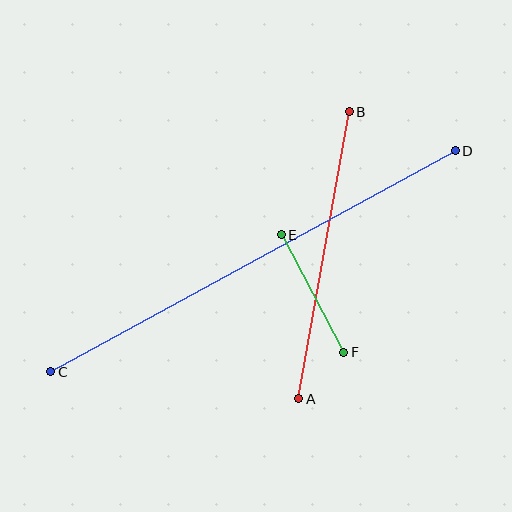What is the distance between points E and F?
The distance is approximately 133 pixels.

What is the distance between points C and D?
The distance is approximately 461 pixels.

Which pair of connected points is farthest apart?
Points C and D are farthest apart.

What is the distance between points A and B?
The distance is approximately 291 pixels.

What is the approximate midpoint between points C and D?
The midpoint is at approximately (253, 261) pixels.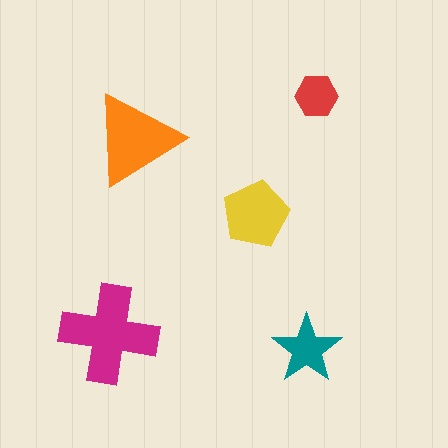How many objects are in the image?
There are 5 objects in the image.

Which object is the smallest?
The red hexagon.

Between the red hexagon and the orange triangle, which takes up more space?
The orange triangle.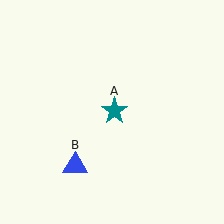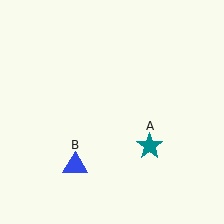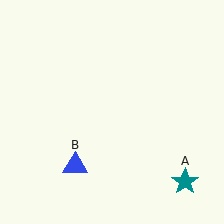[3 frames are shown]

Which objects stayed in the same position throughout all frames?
Blue triangle (object B) remained stationary.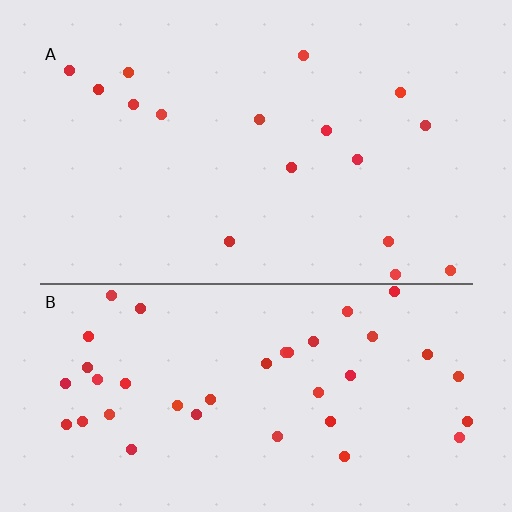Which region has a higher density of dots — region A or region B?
B (the bottom).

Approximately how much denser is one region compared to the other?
Approximately 2.4× — region B over region A.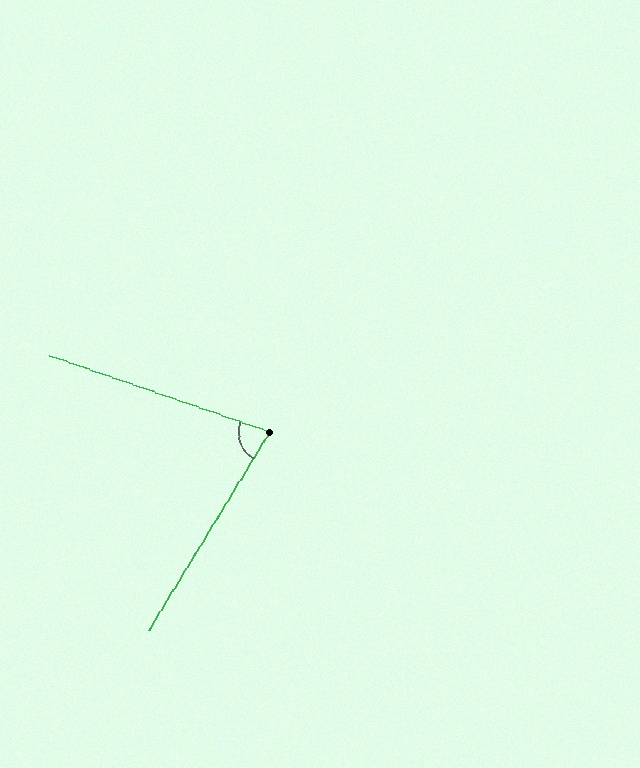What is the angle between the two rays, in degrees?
Approximately 78 degrees.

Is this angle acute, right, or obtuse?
It is acute.